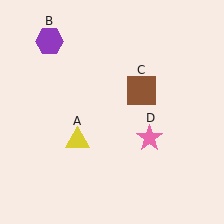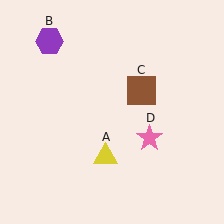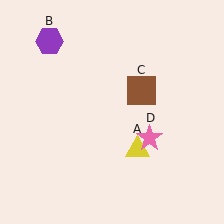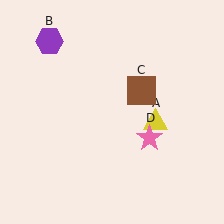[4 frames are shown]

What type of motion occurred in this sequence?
The yellow triangle (object A) rotated counterclockwise around the center of the scene.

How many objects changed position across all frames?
1 object changed position: yellow triangle (object A).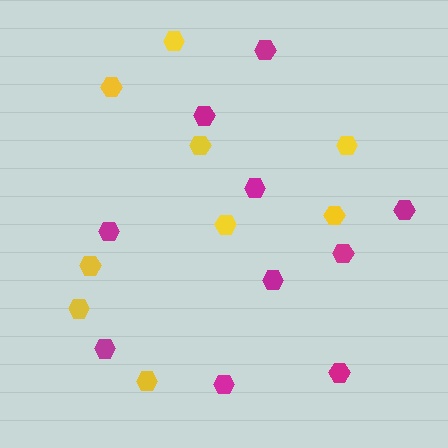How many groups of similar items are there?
There are 2 groups: one group of yellow hexagons (9) and one group of magenta hexagons (10).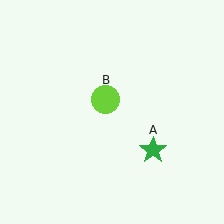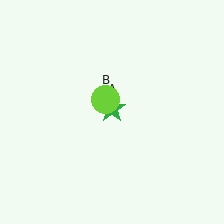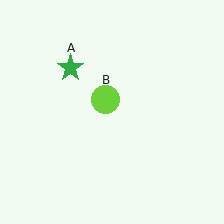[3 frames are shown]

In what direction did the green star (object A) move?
The green star (object A) moved up and to the left.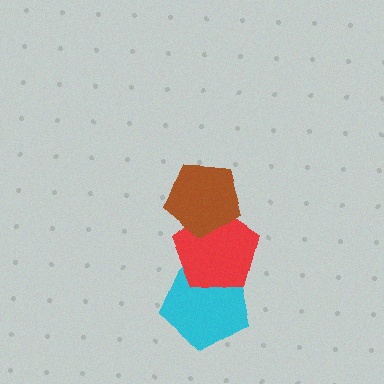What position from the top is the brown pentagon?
The brown pentagon is 1st from the top.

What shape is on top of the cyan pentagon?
The red pentagon is on top of the cyan pentagon.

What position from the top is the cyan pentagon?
The cyan pentagon is 3rd from the top.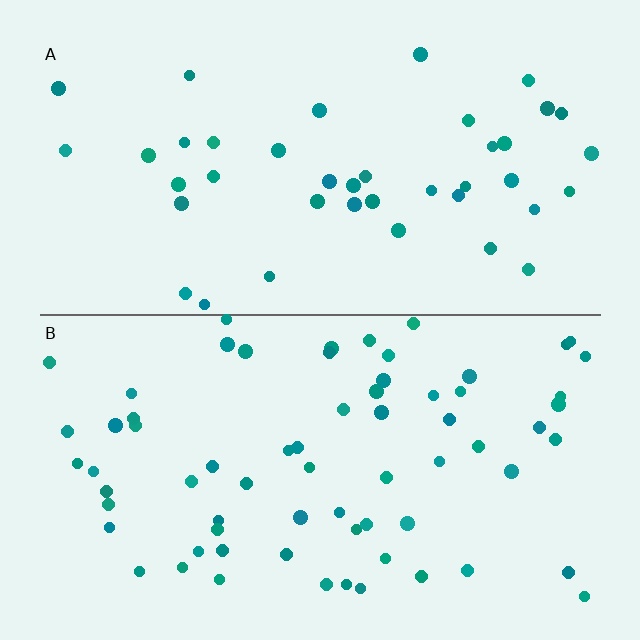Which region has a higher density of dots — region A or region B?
B (the bottom).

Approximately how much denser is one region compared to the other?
Approximately 1.7× — region B over region A.